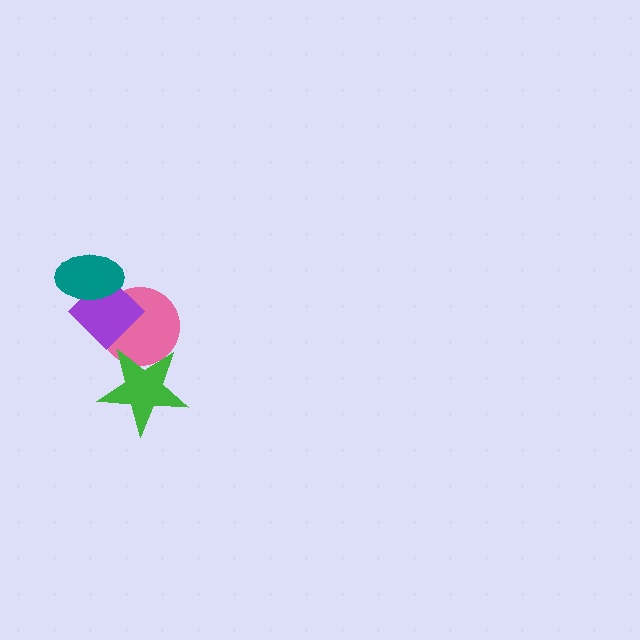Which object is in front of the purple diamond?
The teal ellipse is in front of the purple diamond.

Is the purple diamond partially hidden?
Yes, it is partially covered by another shape.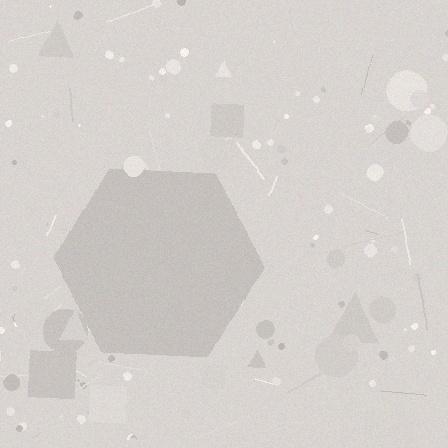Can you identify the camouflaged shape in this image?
The camouflaged shape is a hexagon.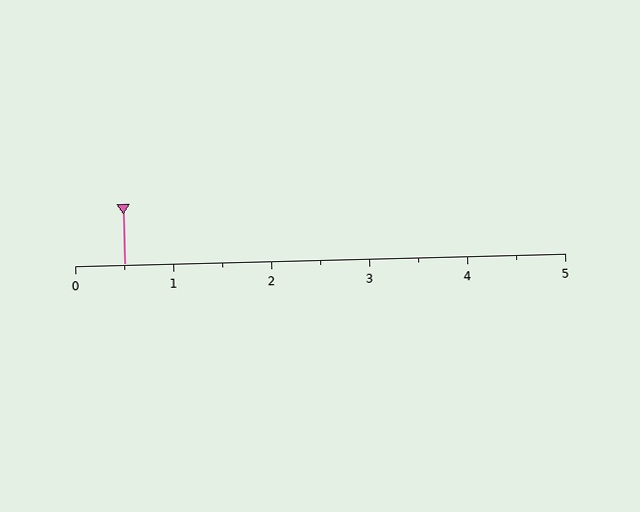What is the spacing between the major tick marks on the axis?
The major ticks are spaced 1 apart.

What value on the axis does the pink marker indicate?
The marker indicates approximately 0.5.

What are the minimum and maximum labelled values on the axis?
The axis runs from 0 to 5.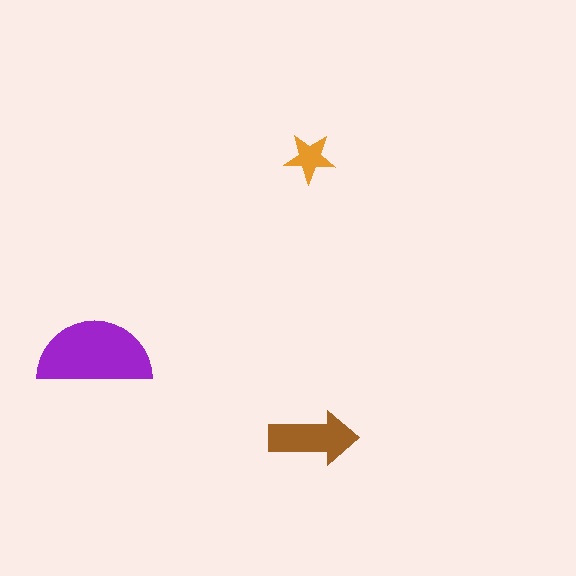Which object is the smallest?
The orange star.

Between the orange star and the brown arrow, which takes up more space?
The brown arrow.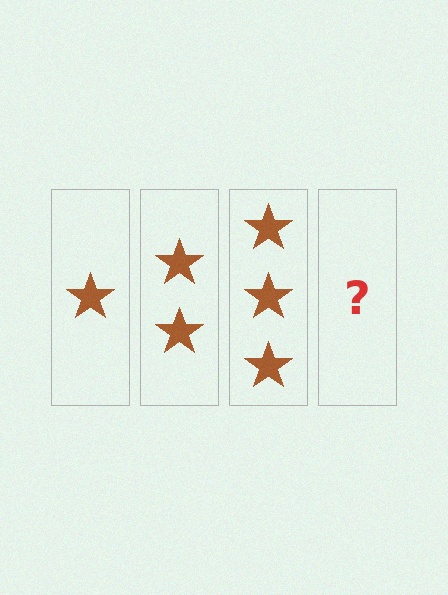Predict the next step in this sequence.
The next step is 4 stars.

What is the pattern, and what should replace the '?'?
The pattern is that each step adds one more star. The '?' should be 4 stars.